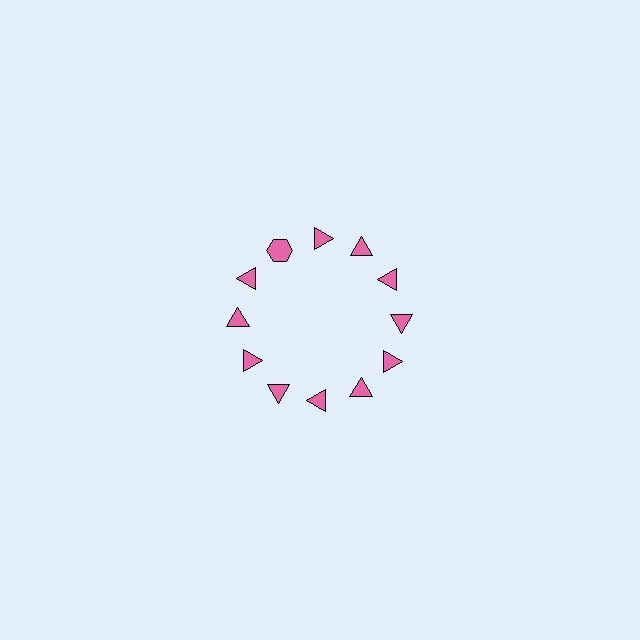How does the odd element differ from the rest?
It has a different shape: hexagon instead of triangle.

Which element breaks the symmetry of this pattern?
The pink hexagon at roughly the 11 o'clock position breaks the symmetry. All other shapes are pink triangles.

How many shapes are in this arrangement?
There are 12 shapes arranged in a ring pattern.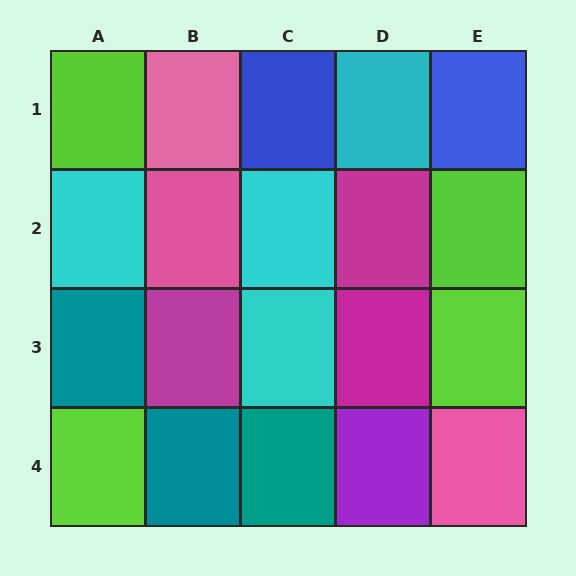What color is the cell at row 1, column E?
Blue.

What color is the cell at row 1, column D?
Cyan.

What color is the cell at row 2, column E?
Lime.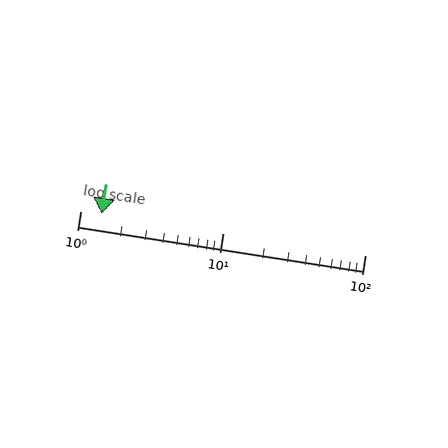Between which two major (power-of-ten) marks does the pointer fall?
The pointer is between 1 and 10.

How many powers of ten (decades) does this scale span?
The scale spans 2 decades, from 1 to 100.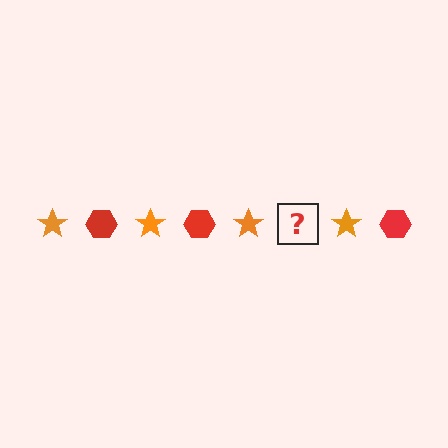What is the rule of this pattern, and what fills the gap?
The rule is that the pattern alternates between orange star and red hexagon. The gap should be filled with a red hexagon.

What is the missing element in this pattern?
The missing element is a red hexagon.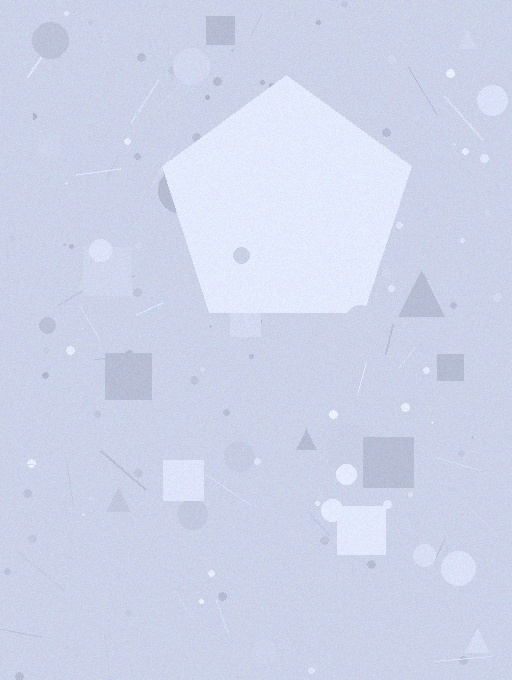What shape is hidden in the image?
A pentagon is hidden in the image.